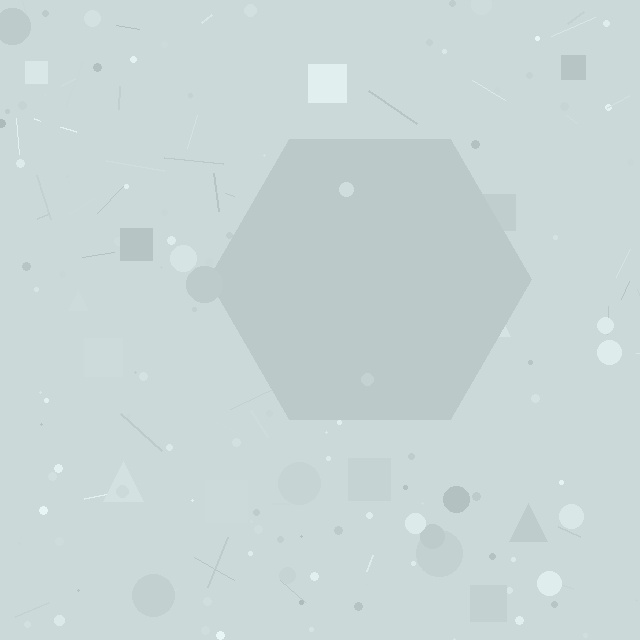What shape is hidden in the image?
A hexagon is hidden in the image.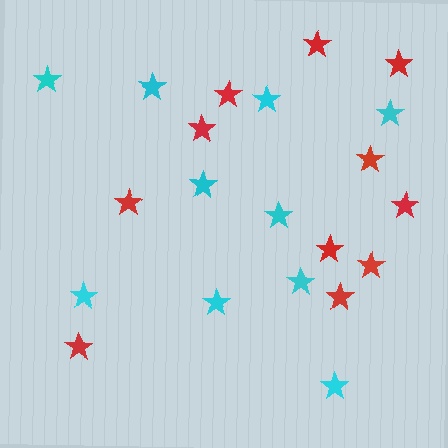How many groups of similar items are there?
There are 2 groups: one group of red stars (11) and one group of cyan stars (10).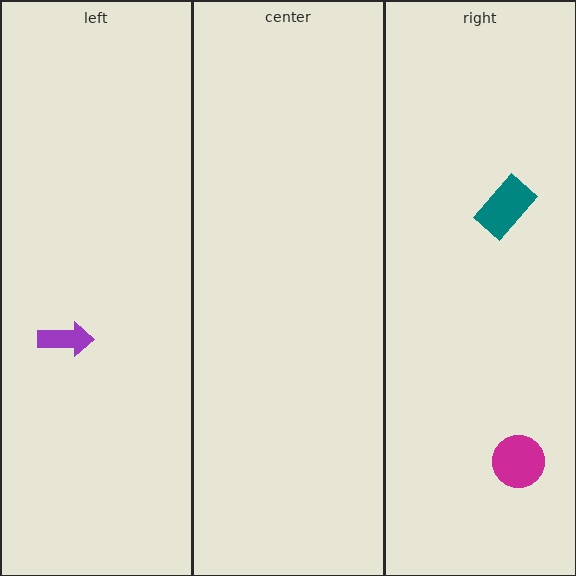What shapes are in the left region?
The purple arrow.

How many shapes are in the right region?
2.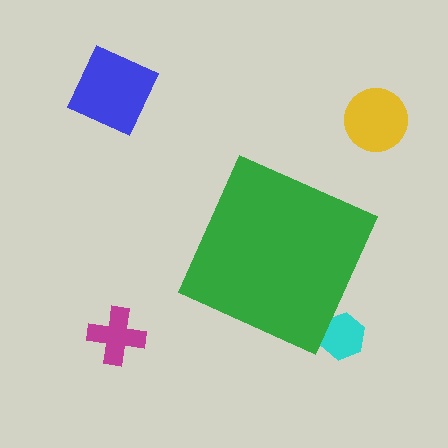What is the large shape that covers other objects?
A green diamond.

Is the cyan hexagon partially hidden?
Yes, the cyan hexagon is partially hidden behind the green diamond.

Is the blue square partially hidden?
No, the blue square is fully visible.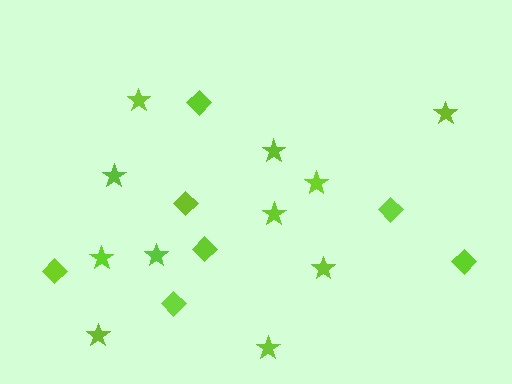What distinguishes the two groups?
There are 2 groups: one group of diamonds (7) and one group of stars (11).